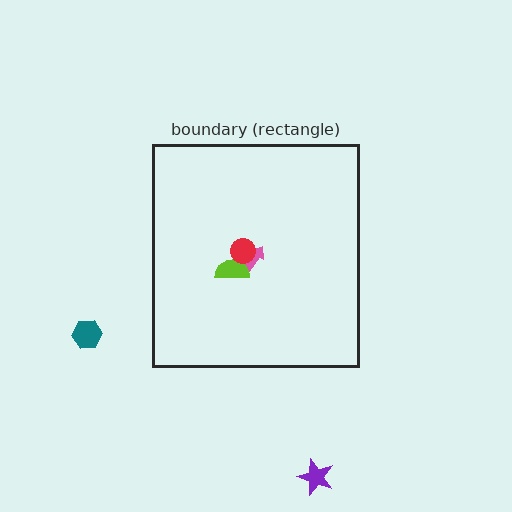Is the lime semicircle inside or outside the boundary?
Inside.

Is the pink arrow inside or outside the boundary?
Inside.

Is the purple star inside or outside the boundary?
Outside.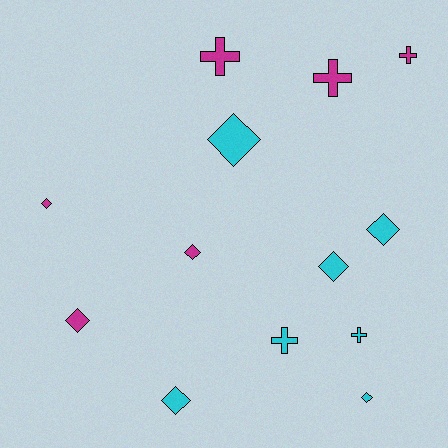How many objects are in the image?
There are 13 objects.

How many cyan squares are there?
There are no cyan squares.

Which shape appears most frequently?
Diamond, with 8 objects.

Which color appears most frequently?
Cyan, with 7 objects.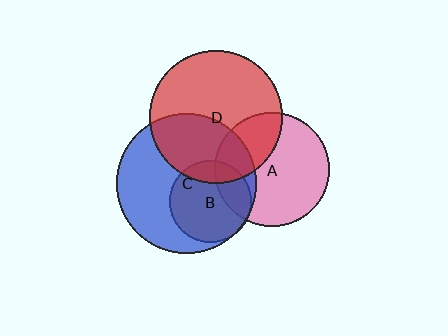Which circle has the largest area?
Circle C (blue).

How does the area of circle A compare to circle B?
Approximately 1.9 times.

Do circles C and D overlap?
Yes.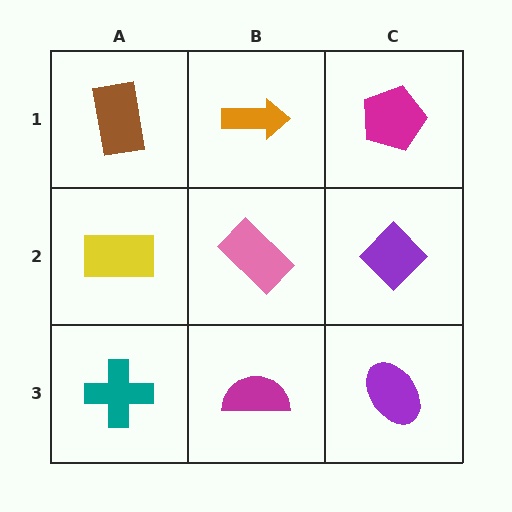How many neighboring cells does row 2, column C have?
3.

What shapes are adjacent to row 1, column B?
A pink rectangle (row 2, column B), a brown rectangle (row 1, column A), a magenta pentagon (row 1, column C).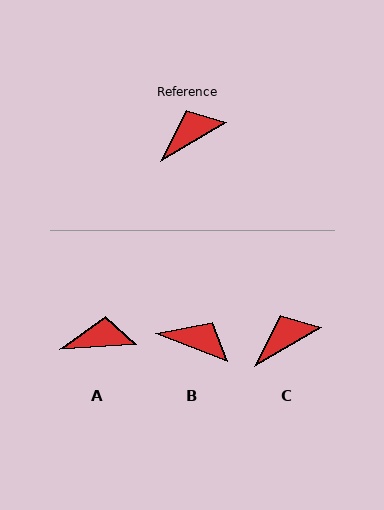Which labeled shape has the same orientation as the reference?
C.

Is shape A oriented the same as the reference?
No, it is off by about 27 degrees.